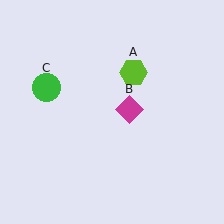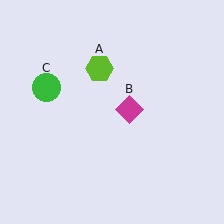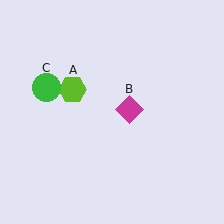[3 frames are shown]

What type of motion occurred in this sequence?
The lime hexagon (object A) rotated counterclockwise around the center of the scene.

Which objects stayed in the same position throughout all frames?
Magenta diamond (object B) and green circle (object C) remained stationary.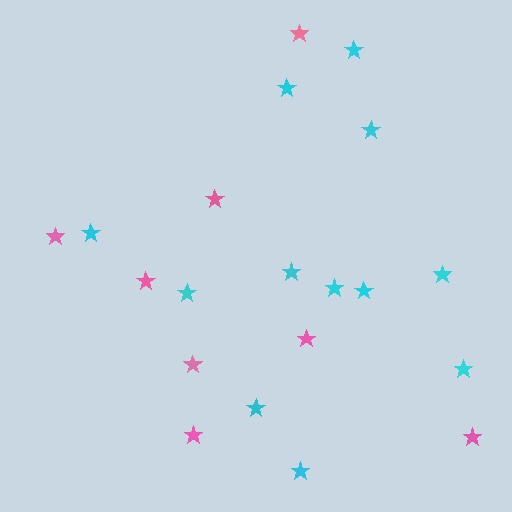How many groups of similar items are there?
There are 2 groups: one group of pink stars (8) and one group of cyan stars (12).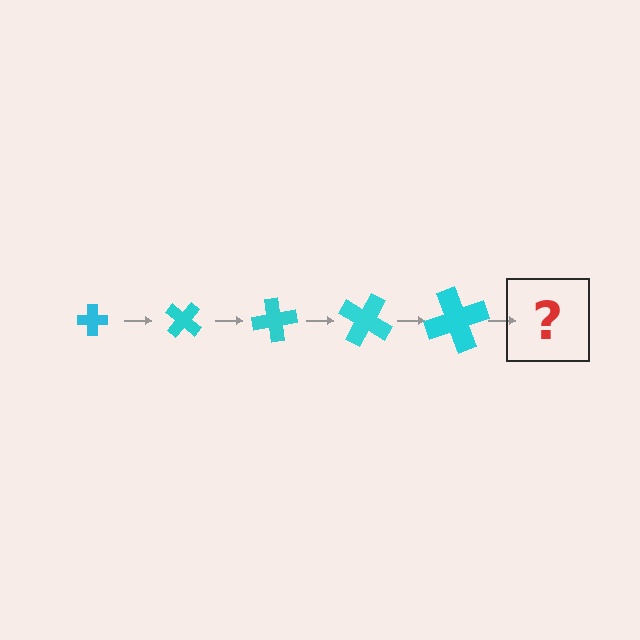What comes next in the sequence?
The next element should be a cross, larger than the previous one and rotated 200 degrees from the start.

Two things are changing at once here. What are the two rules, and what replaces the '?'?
The two rules are that the cross grows larger each step and it rotates 40 degrees each step. The '?' should be a cross, larger than the previous one and rotated 200 degrees from the start.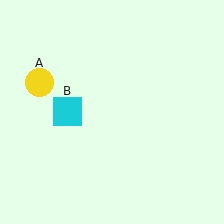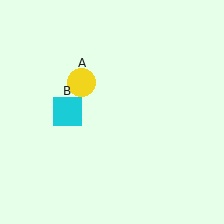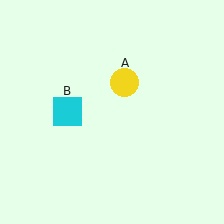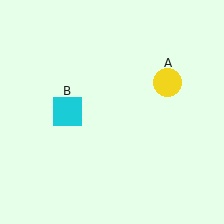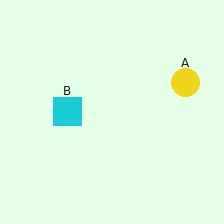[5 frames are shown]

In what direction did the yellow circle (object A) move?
The yellow circle (object A) moved right.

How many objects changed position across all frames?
1 object changed position: yellow circle (object A).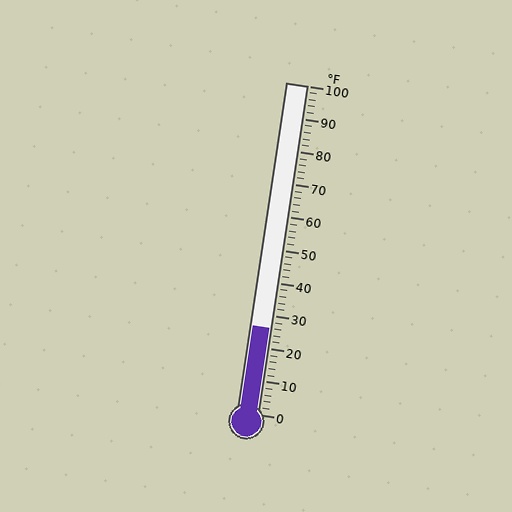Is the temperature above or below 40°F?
The temperature is below 40°F.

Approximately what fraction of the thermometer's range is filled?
The thermometer is filled to approximately 25% of its range.